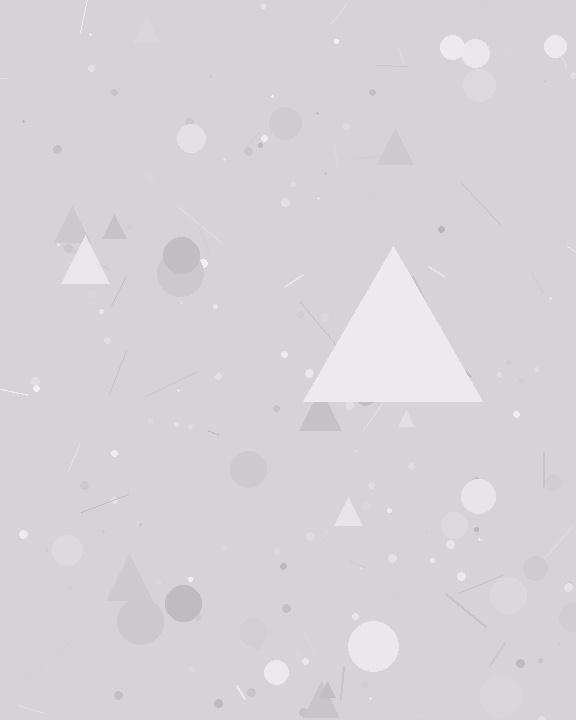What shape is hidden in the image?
A triangle is hidden in the image.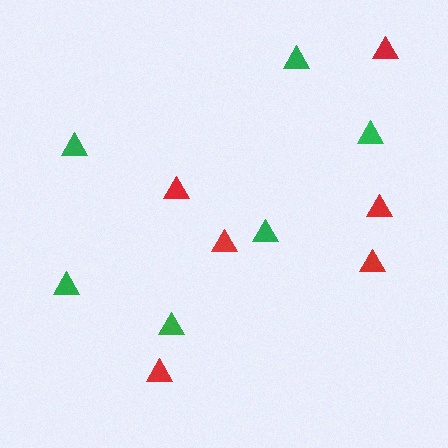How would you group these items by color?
There are 2 groups: one group of green triangles (6) and one group of red triangles (6).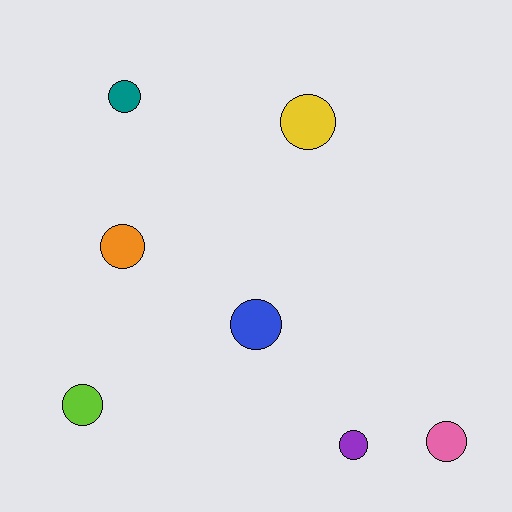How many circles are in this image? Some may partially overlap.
There are 7 circles.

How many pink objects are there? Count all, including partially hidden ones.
There is 1 pink object.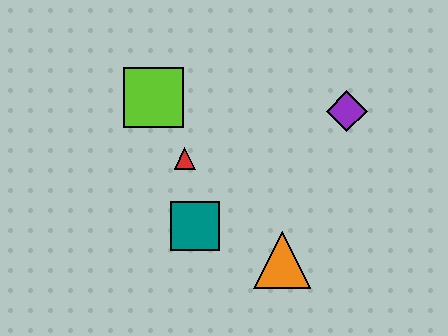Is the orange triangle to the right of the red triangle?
Yes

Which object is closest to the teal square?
The red triangle is closest to the teal square.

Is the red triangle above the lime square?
No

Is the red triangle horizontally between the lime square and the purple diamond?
Yes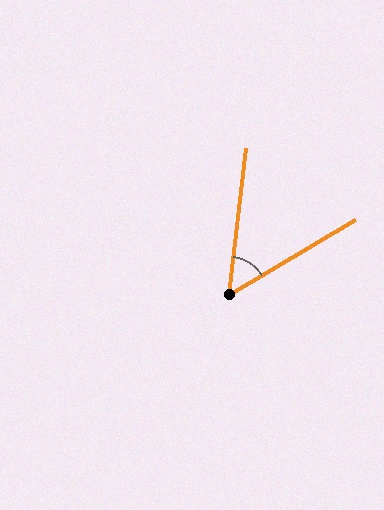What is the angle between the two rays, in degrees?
Approximately 53 degrees.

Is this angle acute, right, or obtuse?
It is acute.